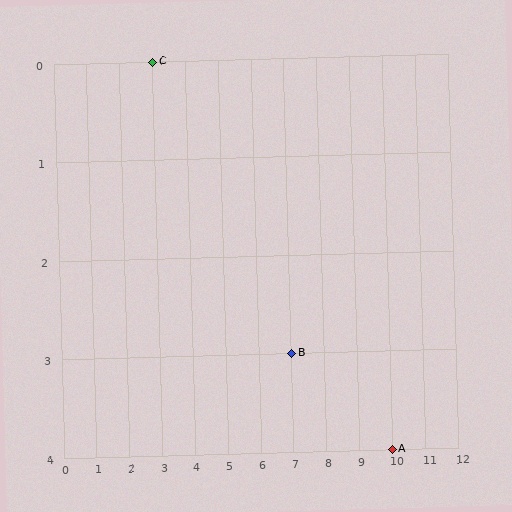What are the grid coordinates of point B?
Point B is at grid coordinates (7, 3).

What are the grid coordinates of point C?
Point C is at grid coordinates (3, 0).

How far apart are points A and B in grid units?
Points A and B are 3 columns and 1 row apart (about 3.2 grid units diagonally).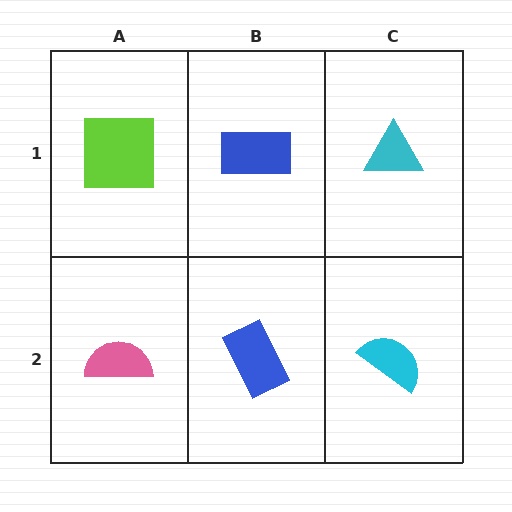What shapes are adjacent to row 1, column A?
A pink semicircle (row 2, column A), a blue rectangle (row 1, column B).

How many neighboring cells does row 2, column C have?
2.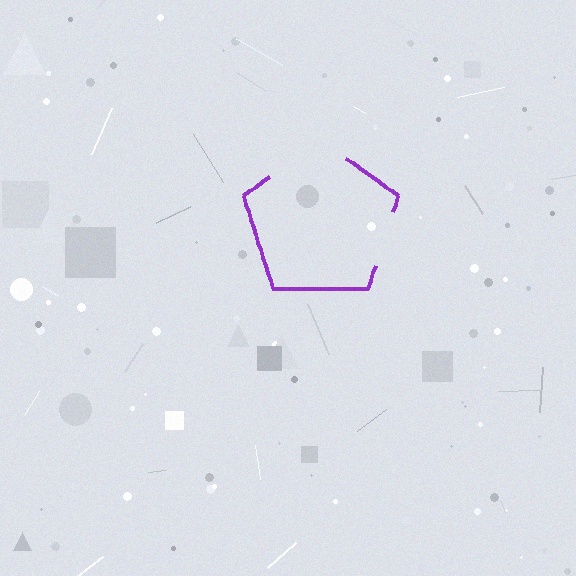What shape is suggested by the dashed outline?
The dashed outline suggests a pentagon.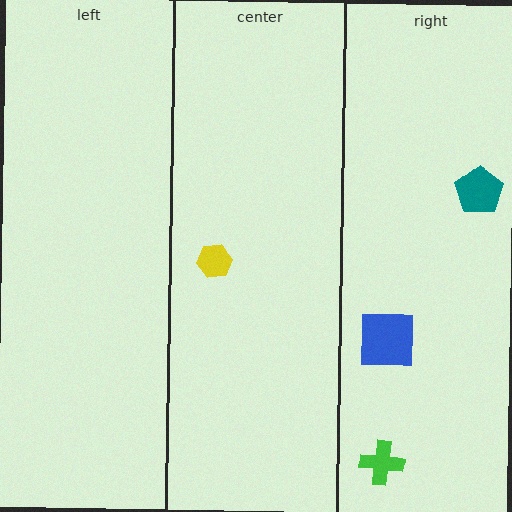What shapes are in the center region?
The yellow hexagon.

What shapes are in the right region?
The green cross, the blue square, the teal pentagon.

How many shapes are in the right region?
3.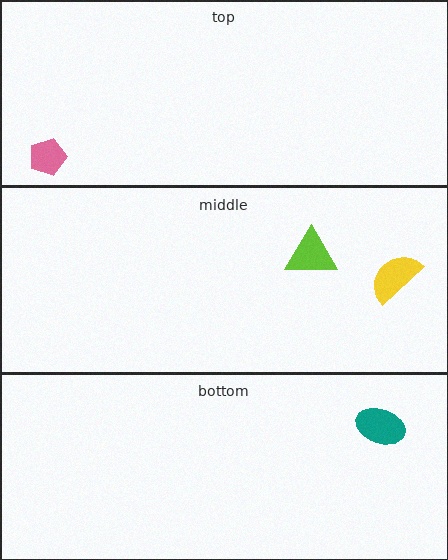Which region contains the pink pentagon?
The top region.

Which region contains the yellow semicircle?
The middle region.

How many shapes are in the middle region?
2.